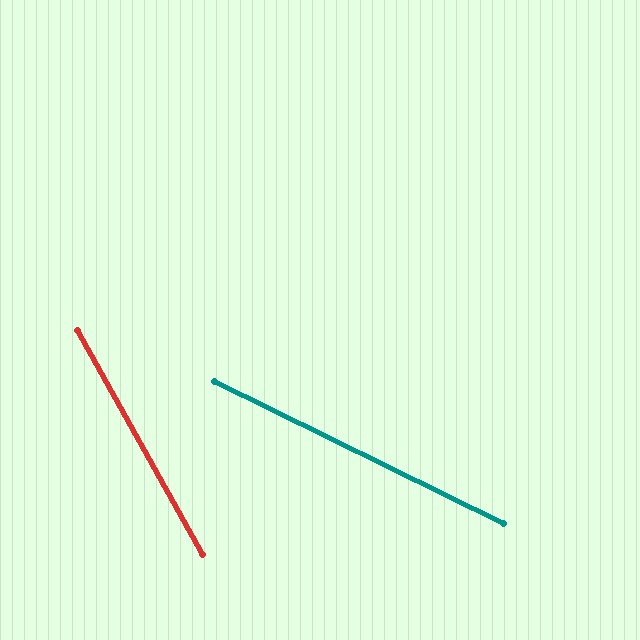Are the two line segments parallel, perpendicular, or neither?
Neither parallel nor perpendicular — they differ by about 35°.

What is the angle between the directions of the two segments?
Approximately 35 degrees.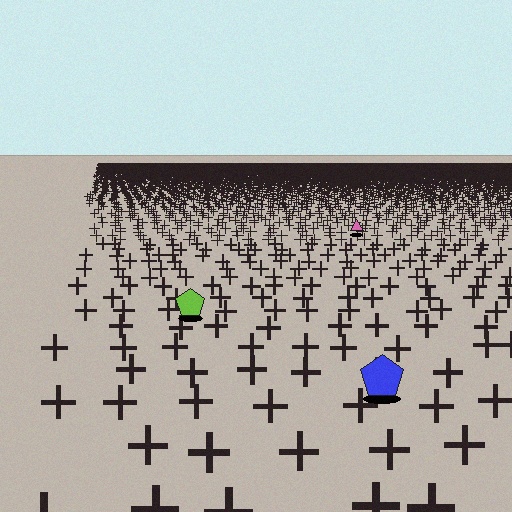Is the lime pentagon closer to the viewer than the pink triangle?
Yes. The lime pentagon is closer — you can tell from the texture gradient: the ground texture is coarser near it.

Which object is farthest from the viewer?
The pink triangle is farthest from the viewer. It appears smaller and the ground texture around it is denser.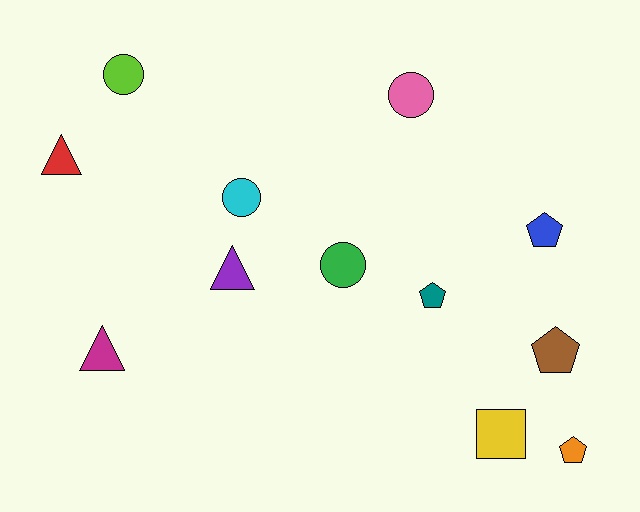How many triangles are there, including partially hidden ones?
There are 3 triangles.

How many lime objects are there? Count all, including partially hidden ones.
There is 1 lime object.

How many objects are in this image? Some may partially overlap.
There are 12 objects.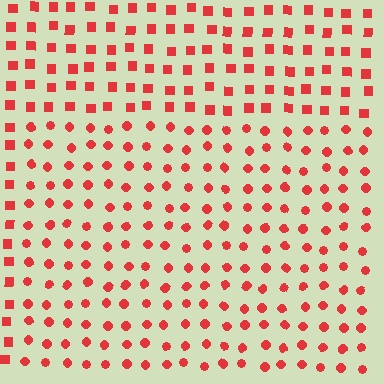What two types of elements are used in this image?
The image uses circles inside the rectangle region and squares outside it.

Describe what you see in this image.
The image is filled with small red elements arranged in a uniform grid. A rectangle-shaped region contains circles, while the surrounding area contains squares. The boundary is defined purely by the change in element shape.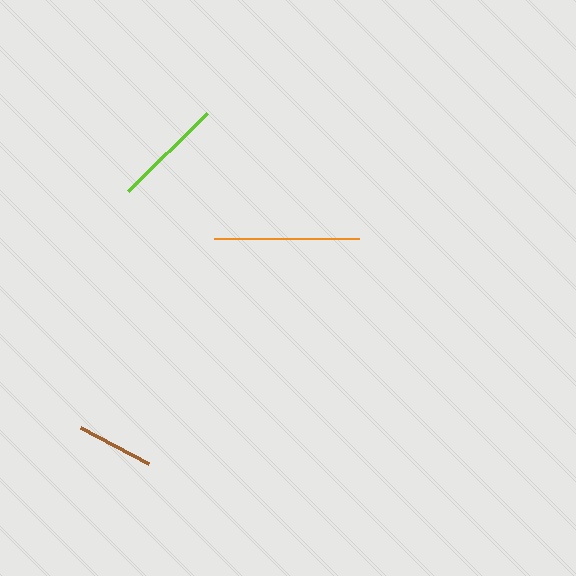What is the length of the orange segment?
The orange segment is approximately 146 pixels long.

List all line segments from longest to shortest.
From longest to shortest: orange, lime, brown.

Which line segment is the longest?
The orange line is the longest at approximately 146 pixels.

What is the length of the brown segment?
The brown segment is approximately 77 pixels long.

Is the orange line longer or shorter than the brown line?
The orange line is longer than the brown line.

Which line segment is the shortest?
The brown line is the shortest at approximately 77 pixels.